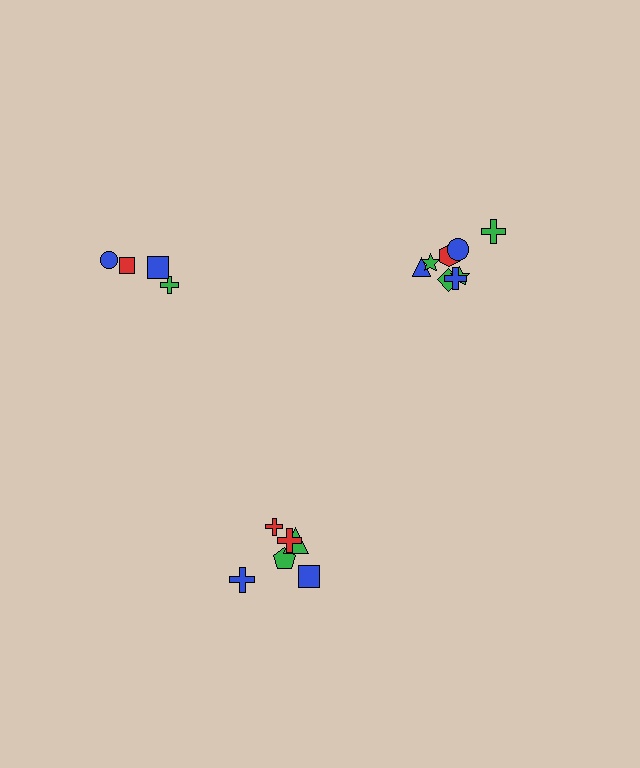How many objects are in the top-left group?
There are 4 objects.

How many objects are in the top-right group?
There are 8 objects.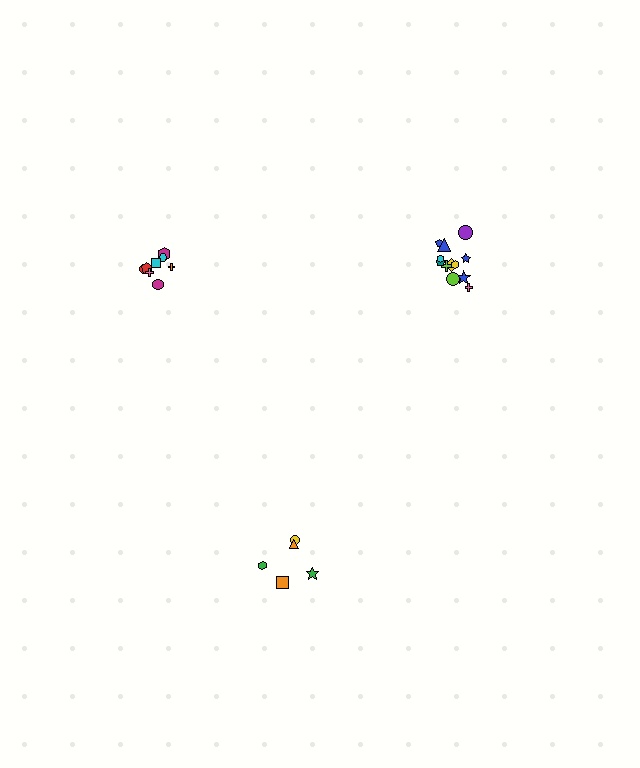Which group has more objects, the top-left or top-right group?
The top-right group.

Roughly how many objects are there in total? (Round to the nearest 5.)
Roughly 25 objects in total.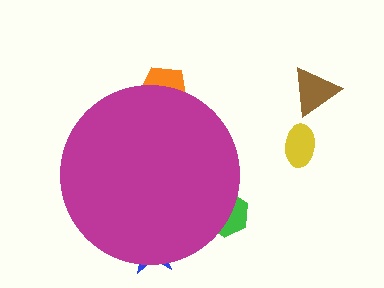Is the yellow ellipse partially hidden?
No, the yellow ellipse is fully visible.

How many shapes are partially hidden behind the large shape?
3 shapes are partially hidden.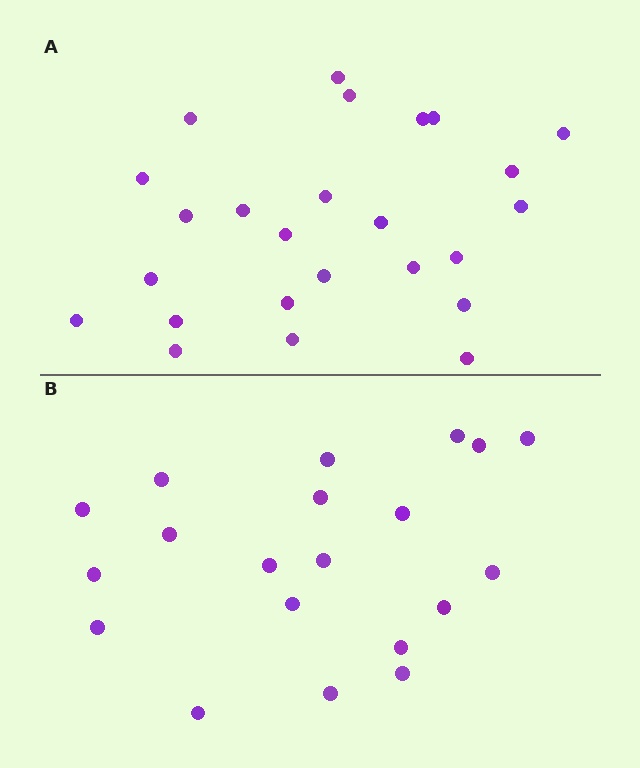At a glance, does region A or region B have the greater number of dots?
Region A (the top region) has more dots.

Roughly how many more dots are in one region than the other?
Region A has about 5 more dots than region B.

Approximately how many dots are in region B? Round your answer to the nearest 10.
About 20 dots.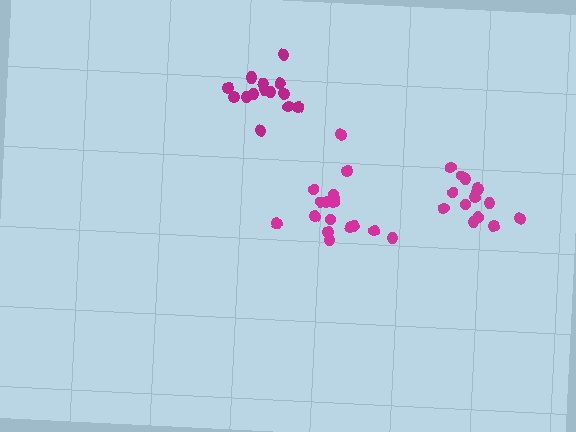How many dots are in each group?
Group 1: 15 dots, Group 2: 17 dots, Group 3: 15 dots (47 total).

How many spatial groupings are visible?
There are 3 spatial groupings.